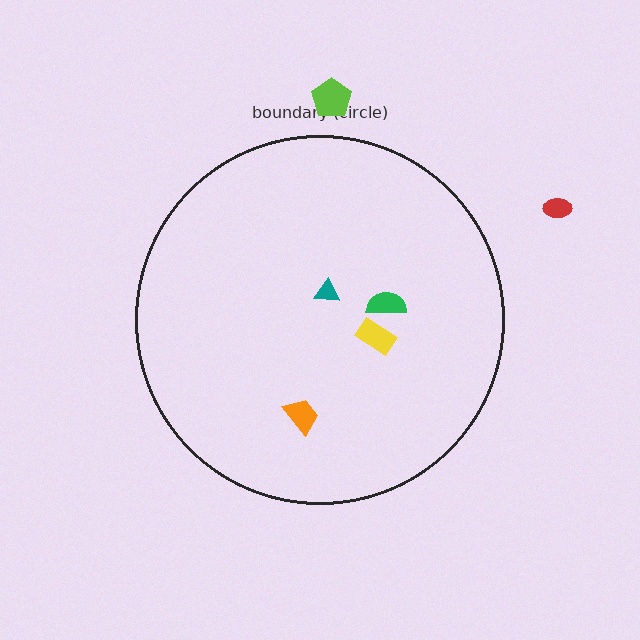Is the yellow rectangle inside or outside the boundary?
Inside.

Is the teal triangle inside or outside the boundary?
Inside.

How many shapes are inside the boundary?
4 inside, 2 outside.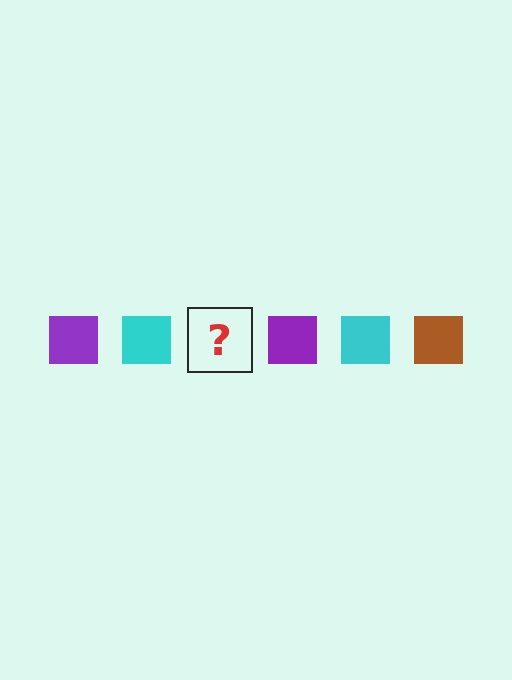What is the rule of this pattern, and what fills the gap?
The rule is that the pattern cycles through purple, cyan, brown squares. The gap should be filled with a brown square.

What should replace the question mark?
The question mark should be replaced with a brown square.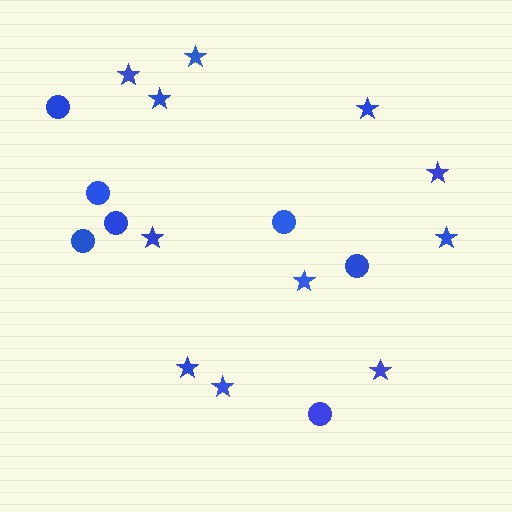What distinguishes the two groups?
There are 2 groups: one group of stars (11) and one group of circles (7).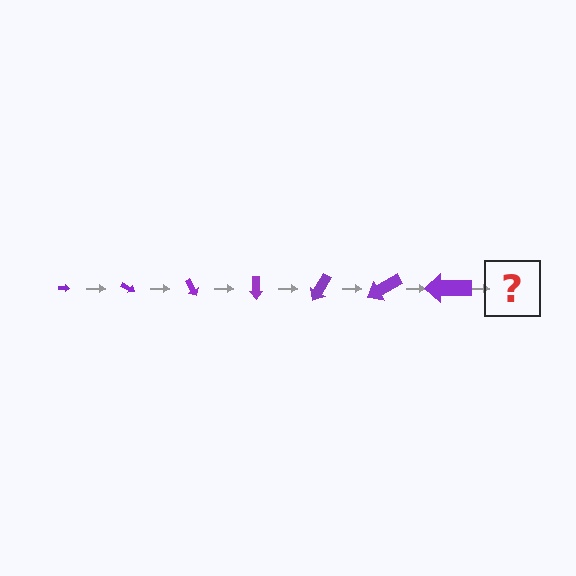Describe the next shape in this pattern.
It should be an arrow, larger than the previous one and rotated 210 degrees from the start.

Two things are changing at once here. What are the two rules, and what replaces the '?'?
The two rules are that the arrow grows larger each step and it rotates 30 degrees each step. The '?' should be an arrow, larger than the previous one and rotated 210 degrees from the start.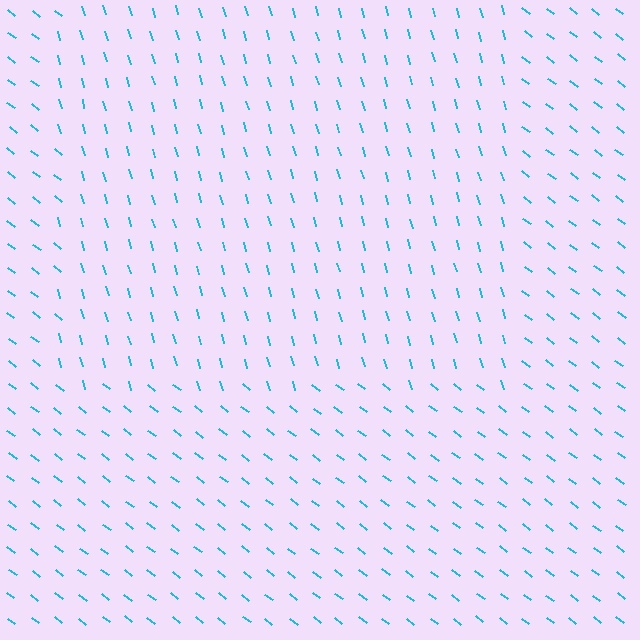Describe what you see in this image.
The image is filled with small cyan line segments. A rectangle region in the image has lines oriented differently from the surrounding lines, creating a visible texture boundary.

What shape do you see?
I see a rectangle.